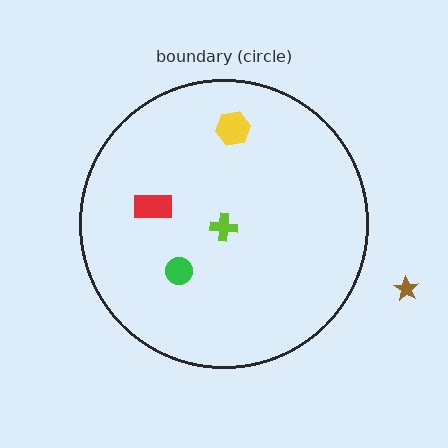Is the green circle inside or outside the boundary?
Inside.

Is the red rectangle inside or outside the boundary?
Inside.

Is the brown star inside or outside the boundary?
Outside.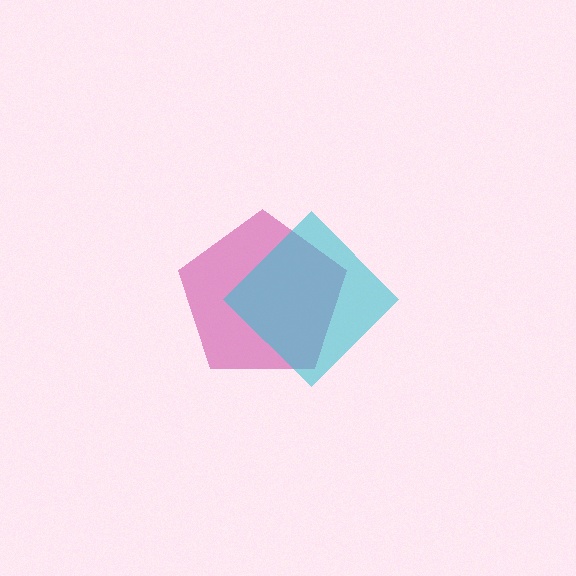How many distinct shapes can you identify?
There are 2 distinct shapes: a magenta pentagon, a cyan diamond.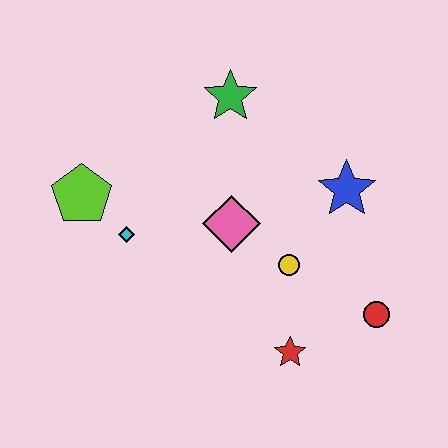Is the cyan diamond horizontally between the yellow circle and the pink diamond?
No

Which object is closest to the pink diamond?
The yellow circle is closest to the pink diamond.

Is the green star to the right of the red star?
No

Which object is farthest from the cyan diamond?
The red circle is farthest from the cyan diamond.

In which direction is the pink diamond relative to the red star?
The pink diamond is above the red star.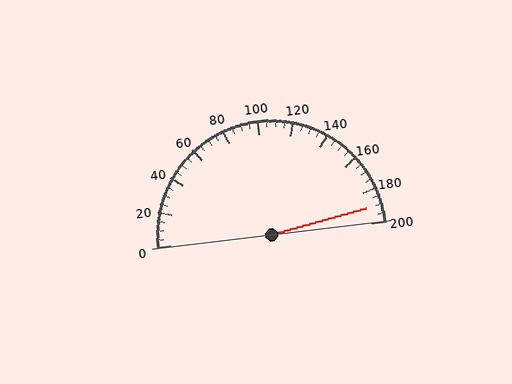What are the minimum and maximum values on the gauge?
The gauge ranges from 0 to 200.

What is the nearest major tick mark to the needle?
The nearest major tick mark is 200.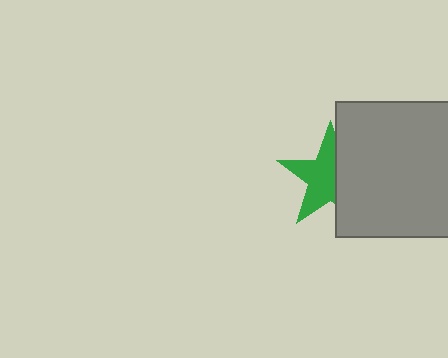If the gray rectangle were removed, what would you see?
You would see the complete green star.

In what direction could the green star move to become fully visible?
The green star could move left. That would shift it out from behind the gray rectangle entirely.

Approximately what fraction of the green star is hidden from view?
Roughly 40% of the green star is hidden behind the gray rectangle.